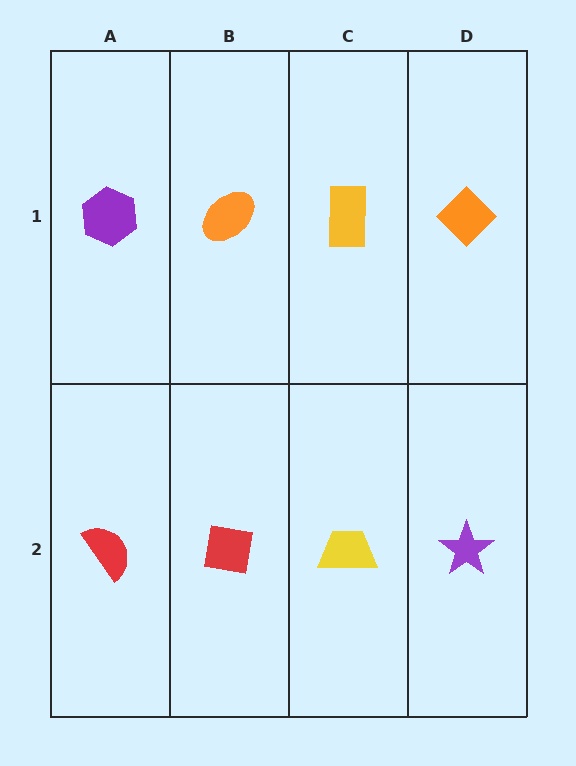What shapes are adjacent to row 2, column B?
An orange ellipse (row 1, column B), a red semicircle (row 2, column A), a yellow trapezoid (row 2, column C).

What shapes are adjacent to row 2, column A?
A purple hexagon (row 1, column A), a red square (row 2, column B).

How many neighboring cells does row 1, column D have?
2.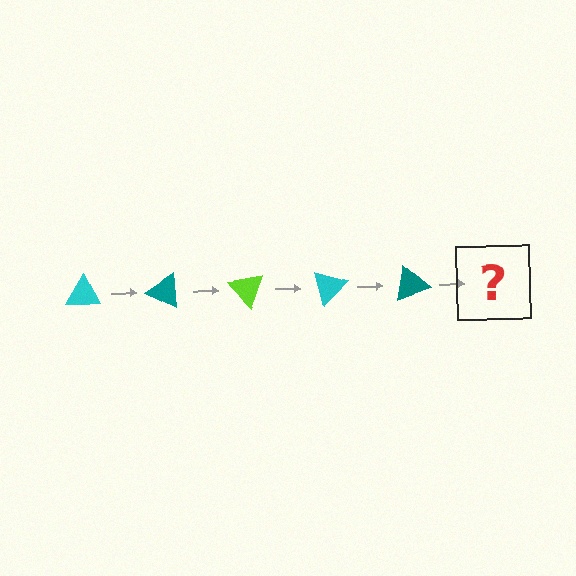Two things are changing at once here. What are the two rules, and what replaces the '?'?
The two rules are that it rotates 25 degrees each step and the color cycles through cyan, teal, and lime. The '?' should be a lime triangle, rotated 125 degrees from the start.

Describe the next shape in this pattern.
It should be a lime triangle, rotated 125 degrees from the start.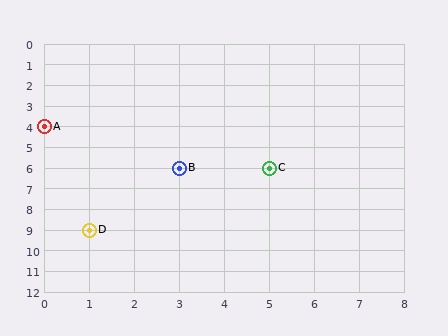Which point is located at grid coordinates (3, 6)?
Point B is at (3, 6).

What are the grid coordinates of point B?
Point B is at grid coordinates (3, 6).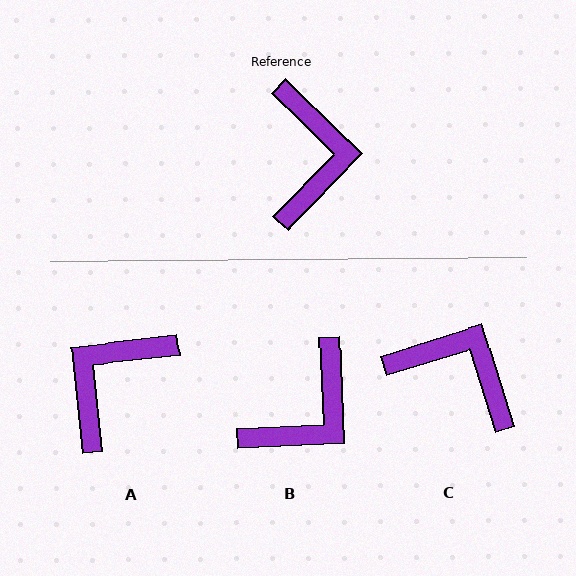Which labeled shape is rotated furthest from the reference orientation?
A, about 141 degrees away.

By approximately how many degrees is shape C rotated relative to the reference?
Approximately 62 degrees counter-clockwise.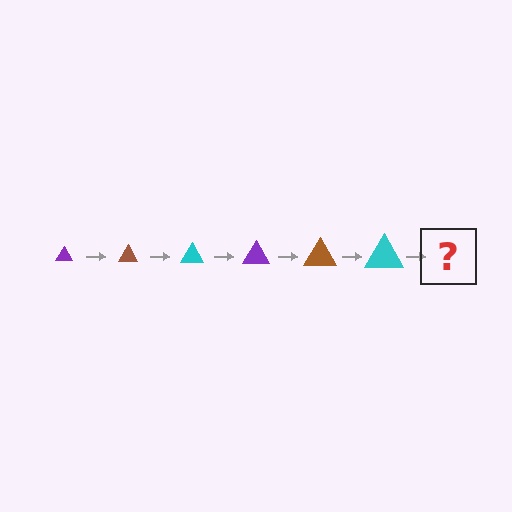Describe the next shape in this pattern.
It should be a purple triangle, larger than the previous one.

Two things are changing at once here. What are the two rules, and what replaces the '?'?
The two rules are that the triangle grows larger each step and the color cycles through purple, brown, and cyan. The '?' should be a purple triangle, larger than the previous one.